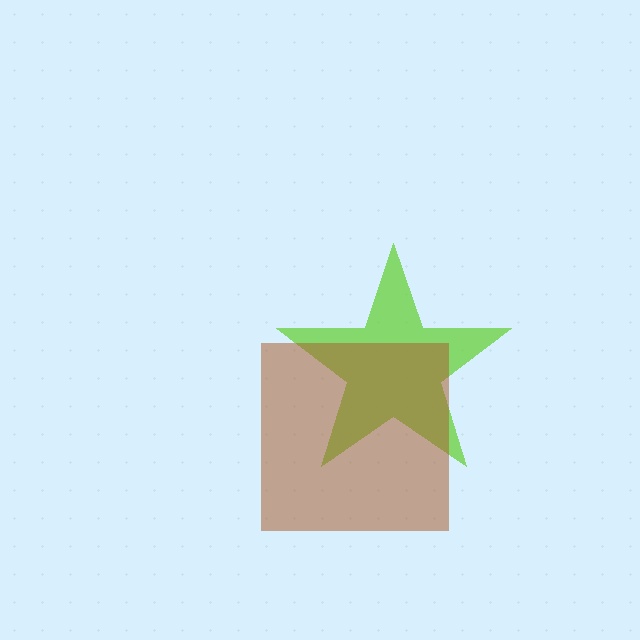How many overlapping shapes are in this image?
There are 2 overlapping shapes in the image.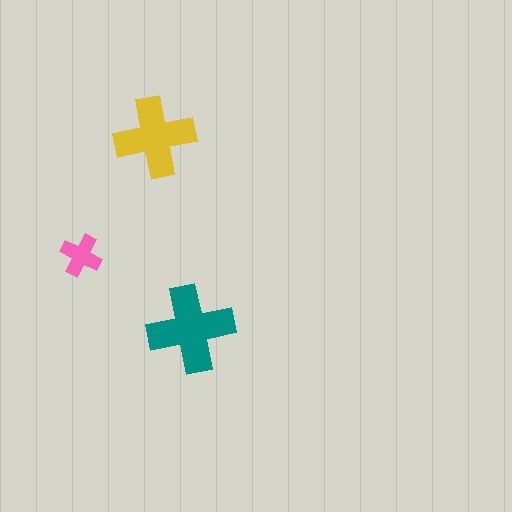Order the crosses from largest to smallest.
the teal one, the yellow one, the pink one.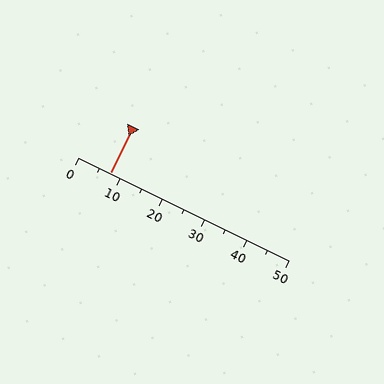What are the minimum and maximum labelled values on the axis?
The axis runs from 0 to 50.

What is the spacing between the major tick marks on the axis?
The major ticks are spaced 10 apart.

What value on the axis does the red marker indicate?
The marker indicates approximately 7.5.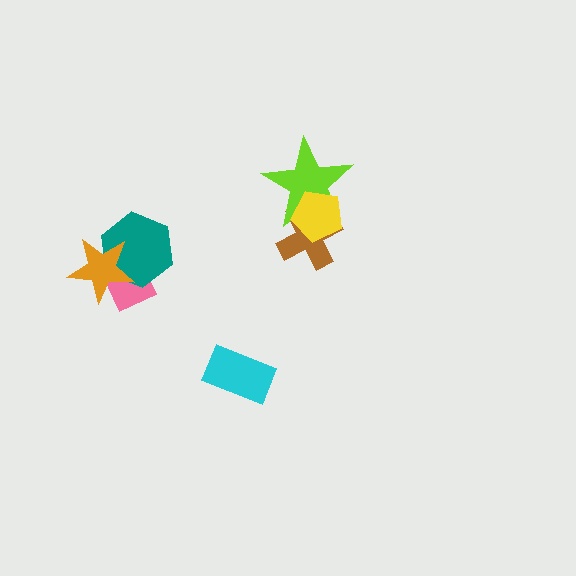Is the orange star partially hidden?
No, no other shape covers it.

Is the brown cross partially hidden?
Yes, it is partially covered by another shape.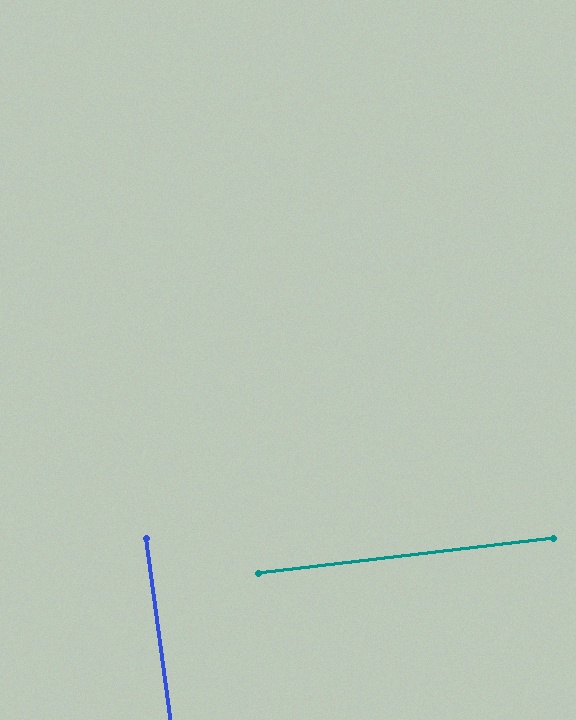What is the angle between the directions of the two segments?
Approximately 89 degrees.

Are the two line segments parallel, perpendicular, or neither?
Perpendicular — they meet at approximately 89°.